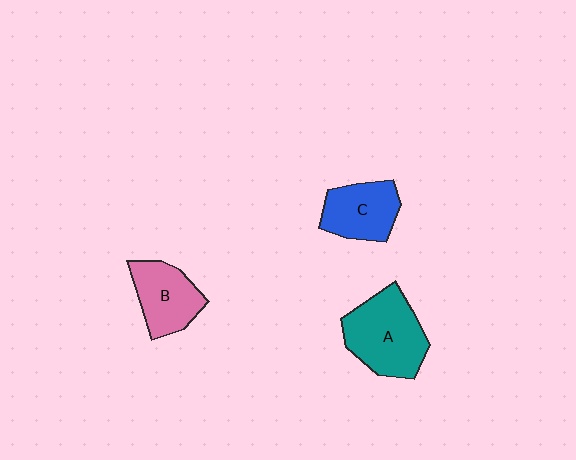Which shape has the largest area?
Shape A (teal).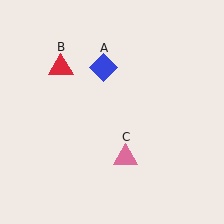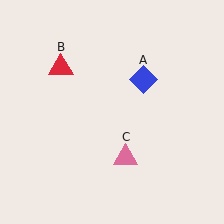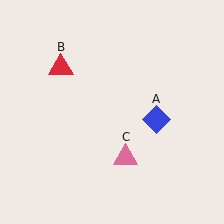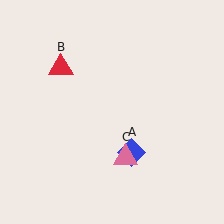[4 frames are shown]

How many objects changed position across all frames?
1 object changed position: blue diamond (object A).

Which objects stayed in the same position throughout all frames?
Red triangle (object B) and pink triangle (object C) remained stationary.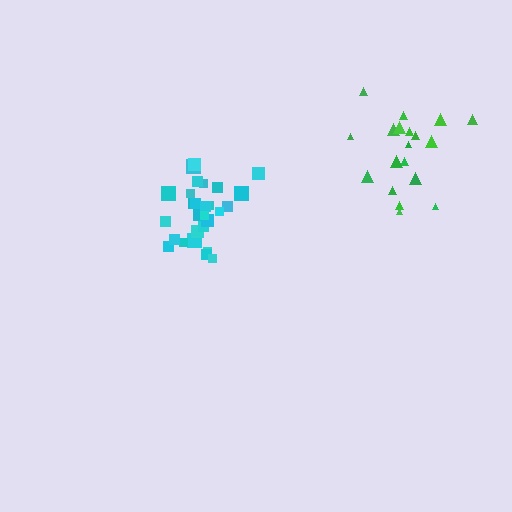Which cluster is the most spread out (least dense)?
Green.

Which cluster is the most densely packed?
Cyan.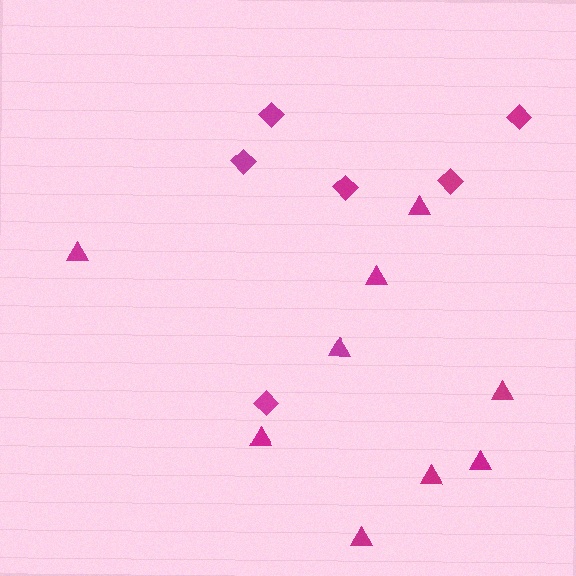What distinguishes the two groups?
There are 2 groups: one group of diamonds (6) and one group of triangles (9).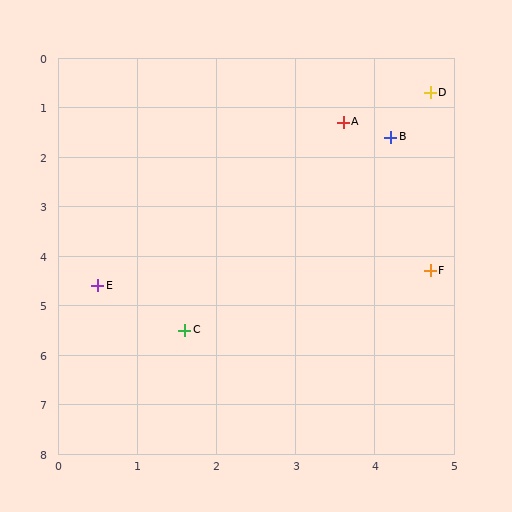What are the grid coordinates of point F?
Point F is at approximately (4.7, 4.3).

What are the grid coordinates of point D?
Point D is at approximately (4.7, 0.7).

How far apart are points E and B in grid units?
Points E and B are about 4.8 grid units apart.